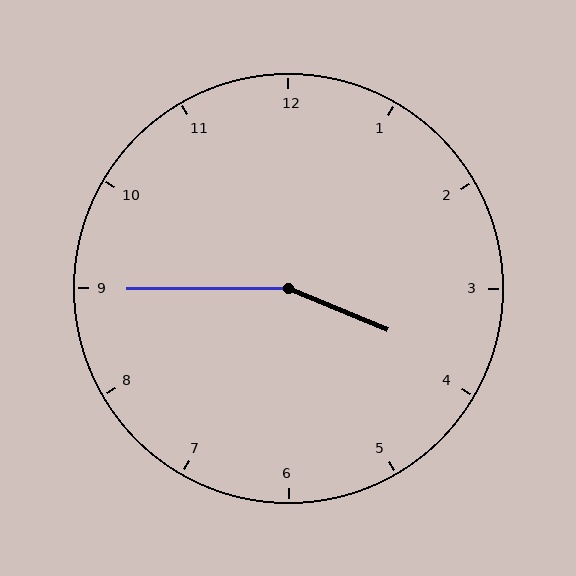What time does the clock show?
3:45.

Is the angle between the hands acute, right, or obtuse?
It is obtuse.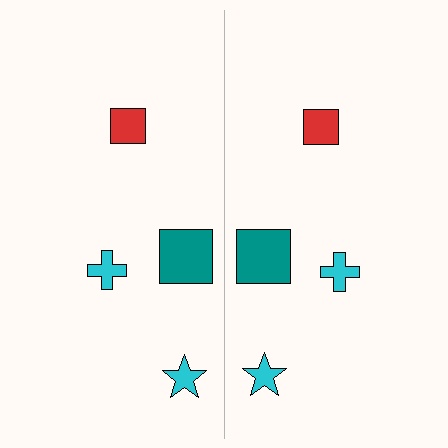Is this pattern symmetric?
Yes, this pattern has bilateral (reflection) symmetry.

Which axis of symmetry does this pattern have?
The pattern has a vertical axis of symmetry running through the center of the image.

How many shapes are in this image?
There are 8 shapes in this image.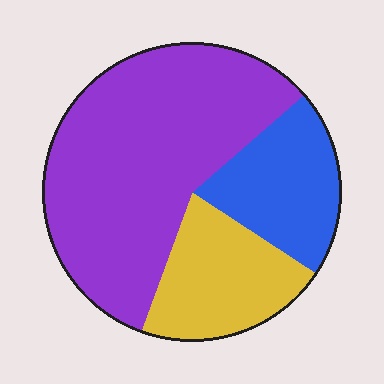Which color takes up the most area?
Purple, at roughly 60%.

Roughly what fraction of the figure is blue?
Blue takes up about one fifth (1/5) of the figure.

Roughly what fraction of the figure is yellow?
Yellow covers around 20% of the figure.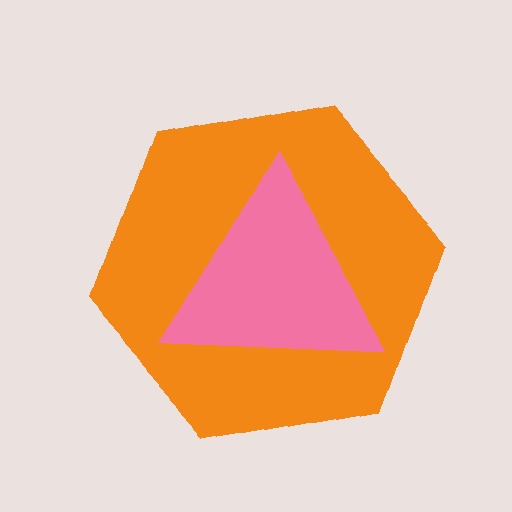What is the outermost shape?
The orange hexagon.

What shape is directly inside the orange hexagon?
The pink triangle.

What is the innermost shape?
The pink triangle.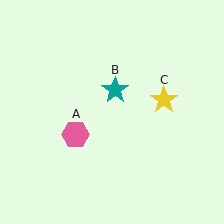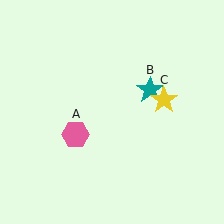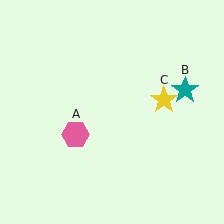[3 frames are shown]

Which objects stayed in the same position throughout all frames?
Pink hexagon (object A) and yellow star (object C) remained stationary.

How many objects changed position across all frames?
1 object changed position: teal star (object B).